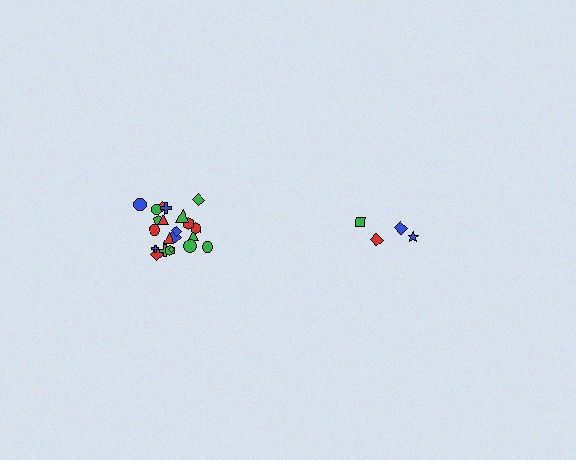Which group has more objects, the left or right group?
The left group.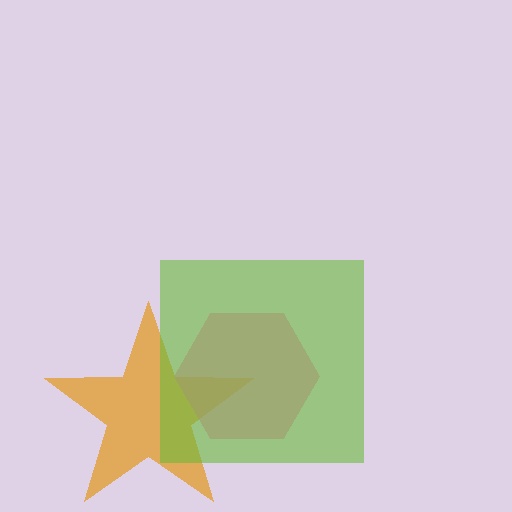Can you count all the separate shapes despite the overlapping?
Yes, there are 3 separate shapes.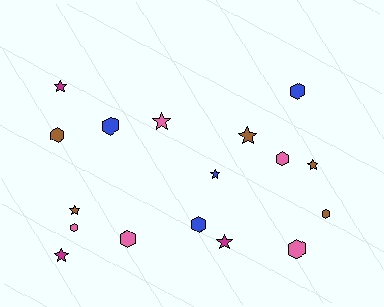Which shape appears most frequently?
Hexagon, with 9 objects.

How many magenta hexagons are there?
There are no magenta hexagons.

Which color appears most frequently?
Brown, with 5 objects.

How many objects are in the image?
There are 17 objects.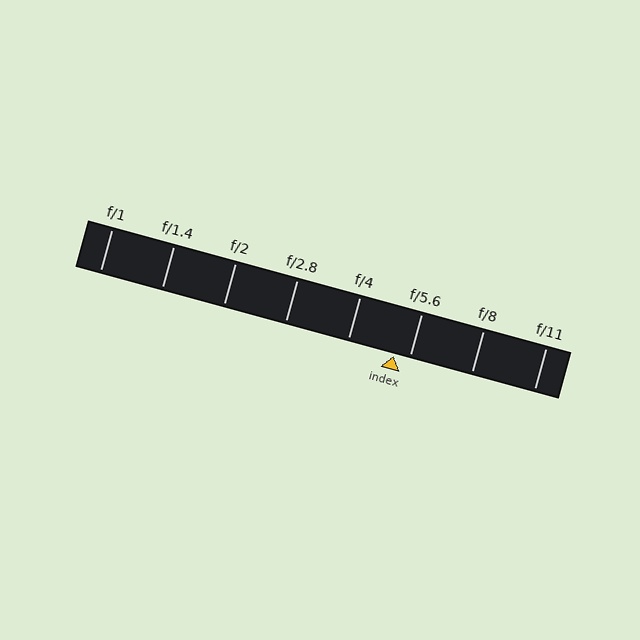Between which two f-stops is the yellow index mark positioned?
The index mark is between f/4 and f/5.6.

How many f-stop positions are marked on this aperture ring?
There are 8 f-stop positions marked.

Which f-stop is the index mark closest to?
The index mark is closest to f/5.6.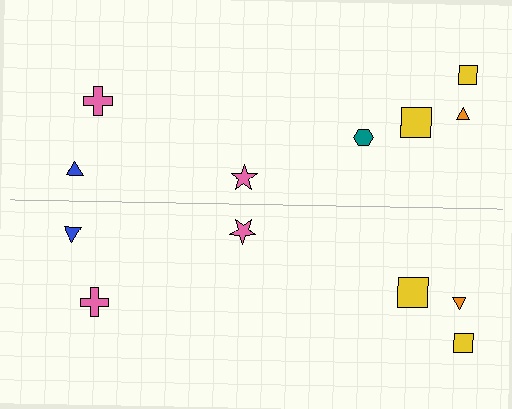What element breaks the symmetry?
A teal hexagon is missing from the bottom side.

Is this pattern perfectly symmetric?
No, the pattern is not perfectly symmetric. A teal hexagon is missing from the bottom side.